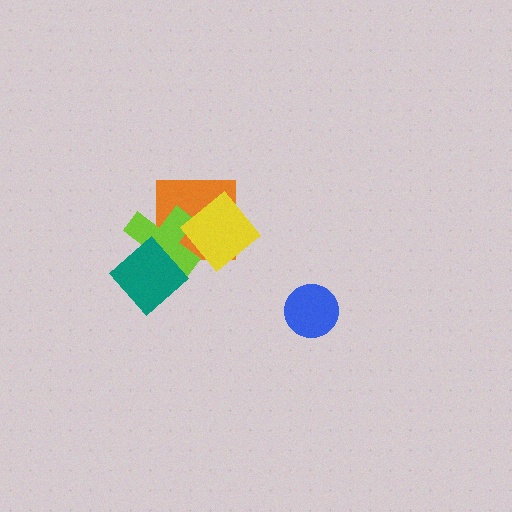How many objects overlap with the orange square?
2 objects overlap with the orange square.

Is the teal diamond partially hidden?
No, no other shape covers it.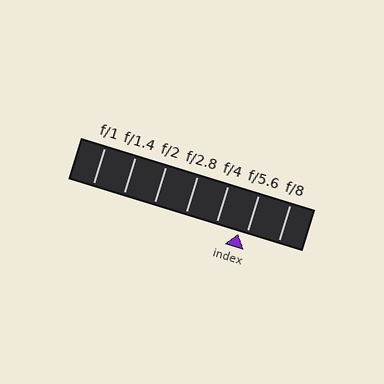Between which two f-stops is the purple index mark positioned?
The index mark is between f/4 and f/5.6.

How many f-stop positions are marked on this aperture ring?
There are 7 f-stop positions marked.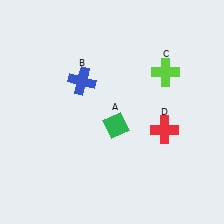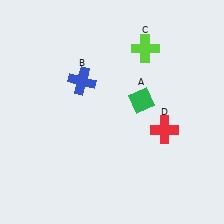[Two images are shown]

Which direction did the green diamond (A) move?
The green diamond (A) moved up.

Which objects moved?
The objects that moved are: the green diamond (A), the lime cross (C).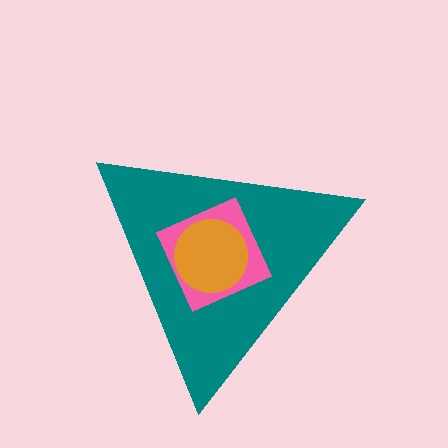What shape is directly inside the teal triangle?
The pink square.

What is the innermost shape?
The orange circle.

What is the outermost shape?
The teal triangle.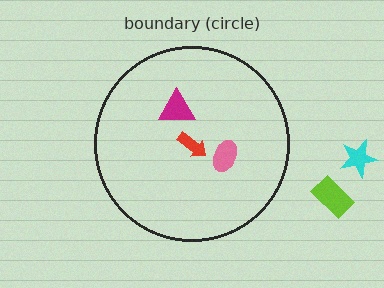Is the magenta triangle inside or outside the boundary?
Inside.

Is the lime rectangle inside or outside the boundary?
Outside.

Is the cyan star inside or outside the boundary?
Outside.